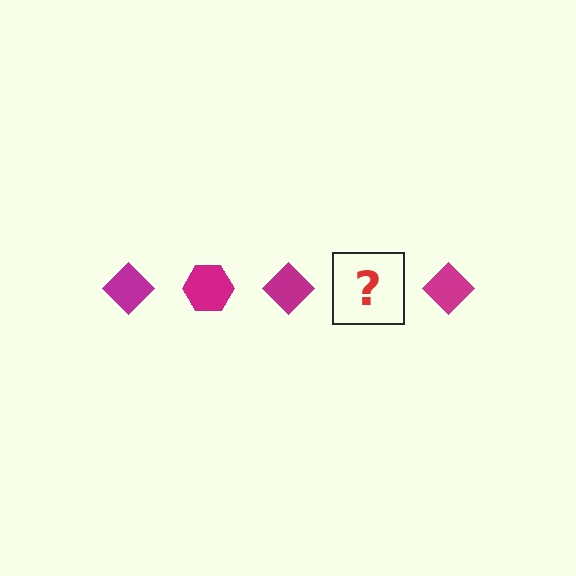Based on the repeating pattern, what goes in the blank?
The blank should be a magenta hexagon.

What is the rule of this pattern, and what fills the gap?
The rule is that the pattern cycles through diamond, hexagon shapes in magenta. The gap should be filled with a magenta hexagon.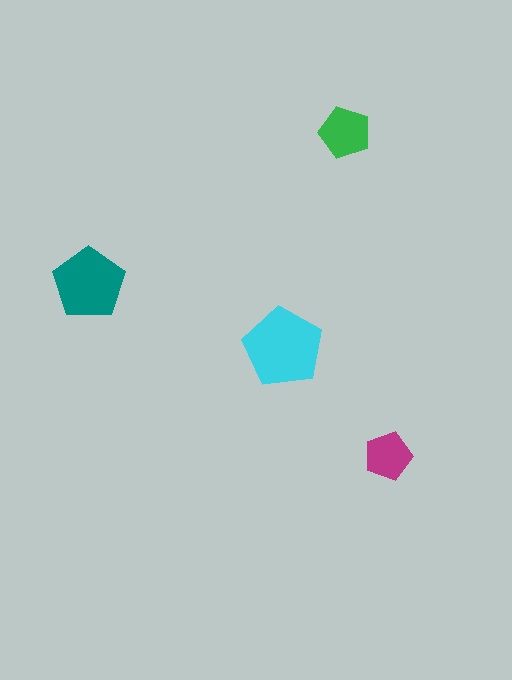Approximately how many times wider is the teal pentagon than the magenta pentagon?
About 1.5 times wider.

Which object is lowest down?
The magenta pentagon is bottommost.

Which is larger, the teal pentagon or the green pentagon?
The teal one.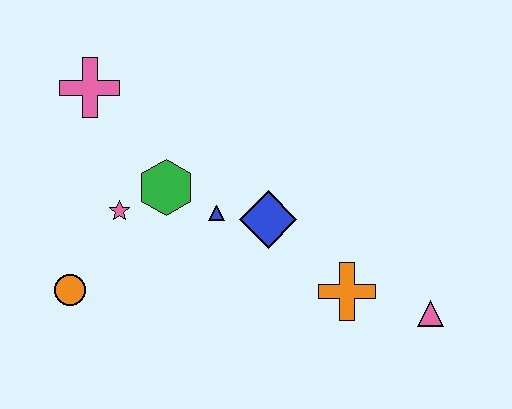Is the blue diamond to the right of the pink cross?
Yes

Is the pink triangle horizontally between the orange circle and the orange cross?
No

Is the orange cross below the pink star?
Yes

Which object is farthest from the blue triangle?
The pink triangle is farthest from the blue triangle.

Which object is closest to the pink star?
The green hexagon is closest to the pink star.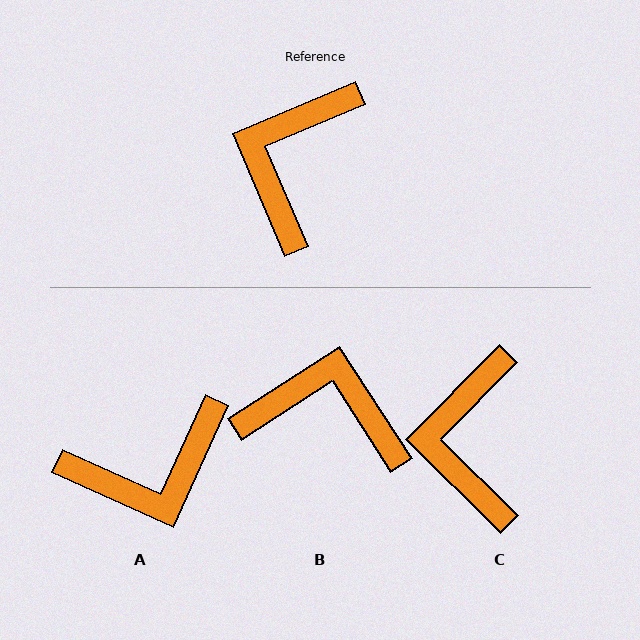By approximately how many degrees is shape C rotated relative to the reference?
Approximately 22 degrees counter-clockwise.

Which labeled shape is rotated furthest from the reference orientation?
A, about 133 degrees away.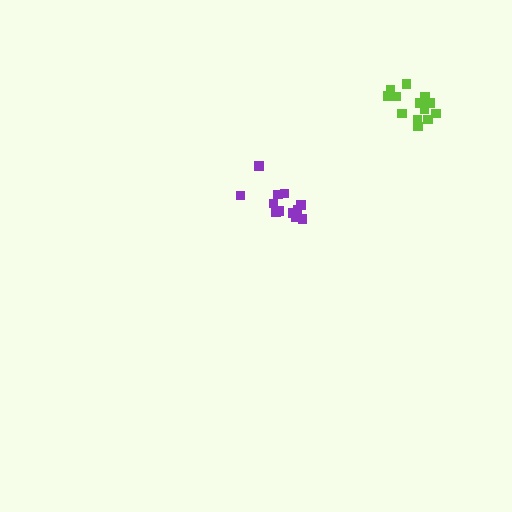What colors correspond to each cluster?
The clusters are colored: purple, lime.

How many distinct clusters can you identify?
There are 2 distinct clusters.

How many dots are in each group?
Group 1: 12 dots, Group 2: 14 dots (26 total).